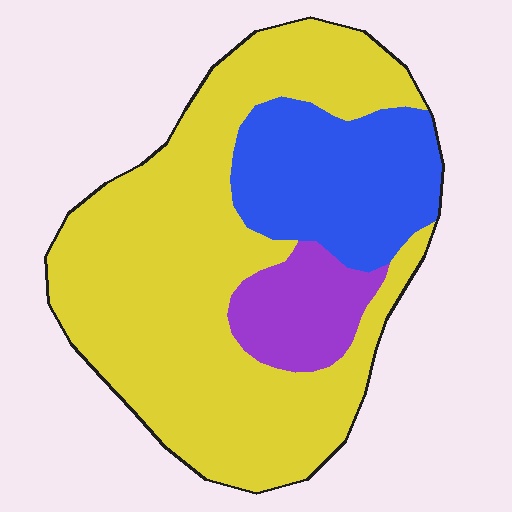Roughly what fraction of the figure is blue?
Blue takes up about one quarter (1/4) of the figure.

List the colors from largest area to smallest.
From largest to smallest: yellow, blue, purple.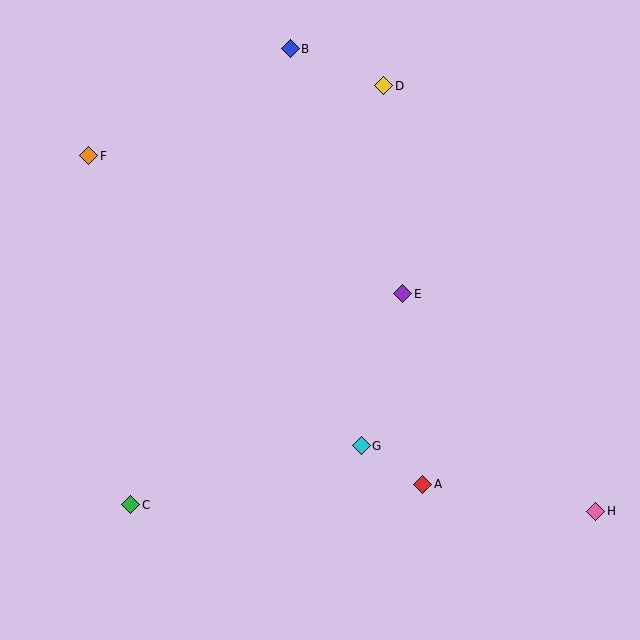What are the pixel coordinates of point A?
Point A is at (423, 484).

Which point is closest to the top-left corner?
Point F is closest to the top-left corner.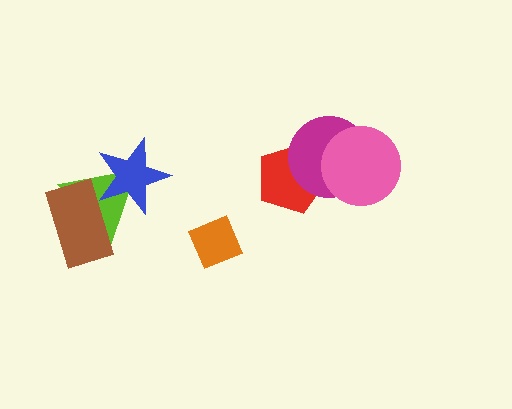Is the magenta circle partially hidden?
Yes, it is partially covered by another shape.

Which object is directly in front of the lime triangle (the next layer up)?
The brown rectangle is directly in front of the lime triangle.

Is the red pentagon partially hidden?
Yes, it is partially covered by another shape.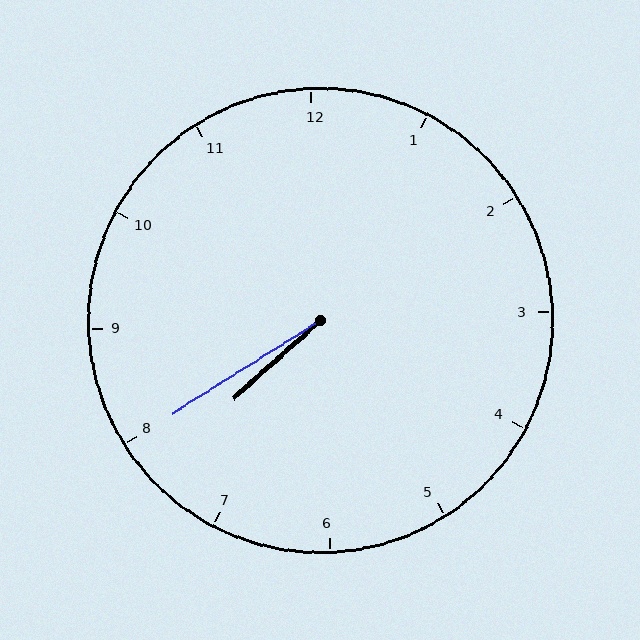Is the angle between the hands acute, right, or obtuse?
It is acute.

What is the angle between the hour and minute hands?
Approximately 10 degrees.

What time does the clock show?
7:40.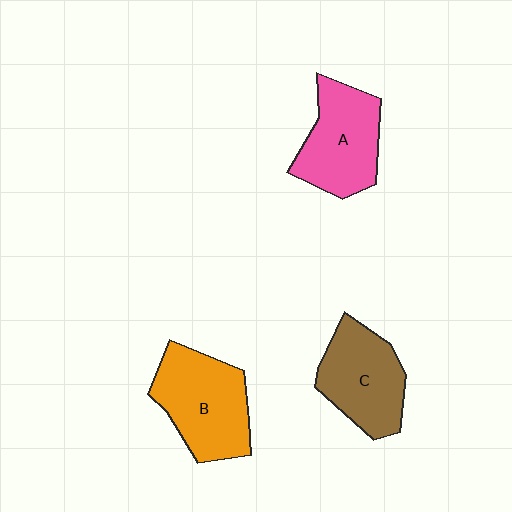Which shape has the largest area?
Shape B (orange).